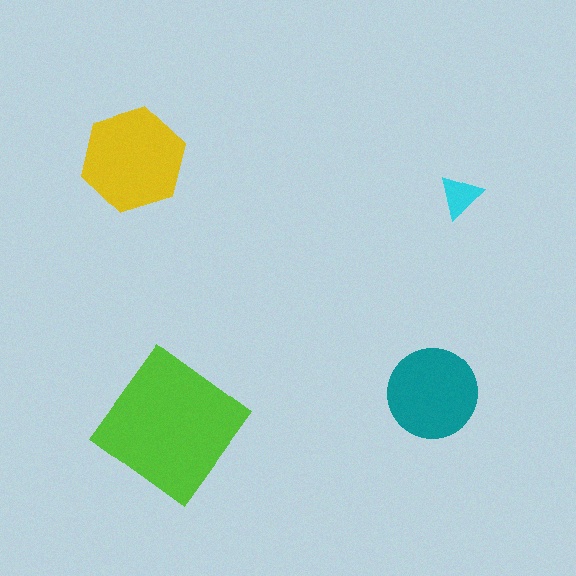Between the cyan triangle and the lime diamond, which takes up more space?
The lime diamond.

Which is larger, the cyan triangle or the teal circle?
The teal circle.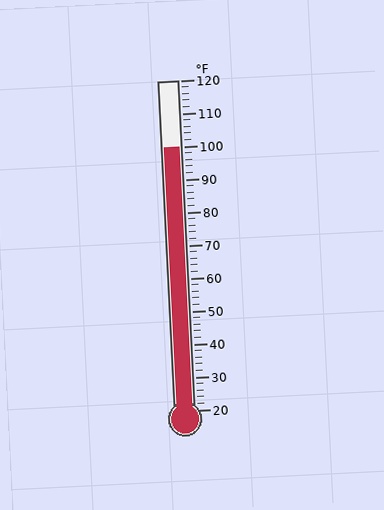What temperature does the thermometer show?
The thermometer shows approximately 100°F.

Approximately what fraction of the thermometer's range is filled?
The thermometer is filled to approximately 80% of its range.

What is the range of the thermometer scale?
The thermometer scale ranges from 20°F to 120°F.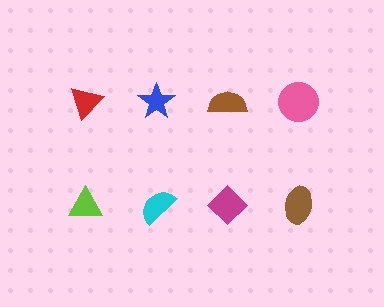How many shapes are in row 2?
4 shapes.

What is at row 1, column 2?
A blue star.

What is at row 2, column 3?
A magenta diamond.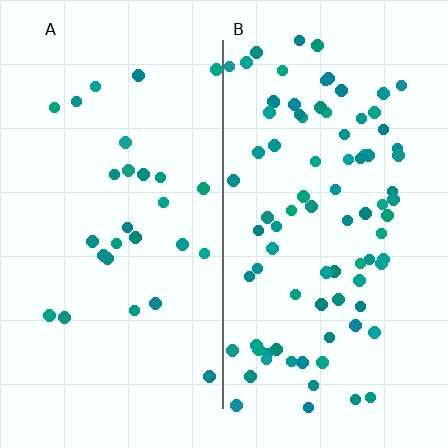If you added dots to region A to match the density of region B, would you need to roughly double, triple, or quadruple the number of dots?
Approximately triple.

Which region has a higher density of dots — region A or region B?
B (the right).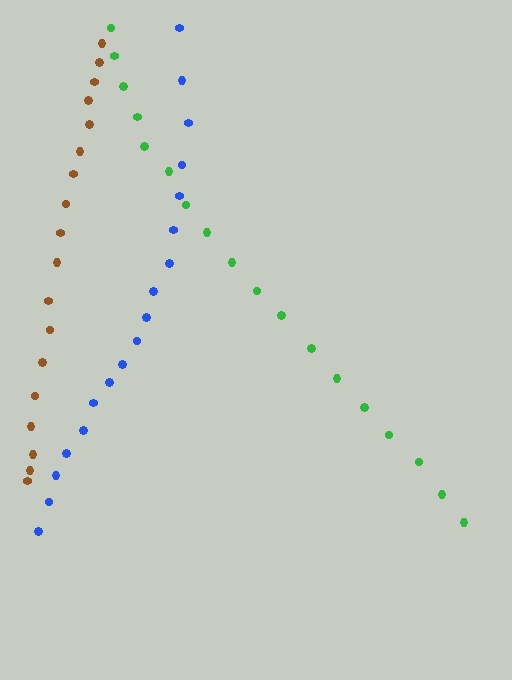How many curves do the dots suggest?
There are 3 distinct paths.